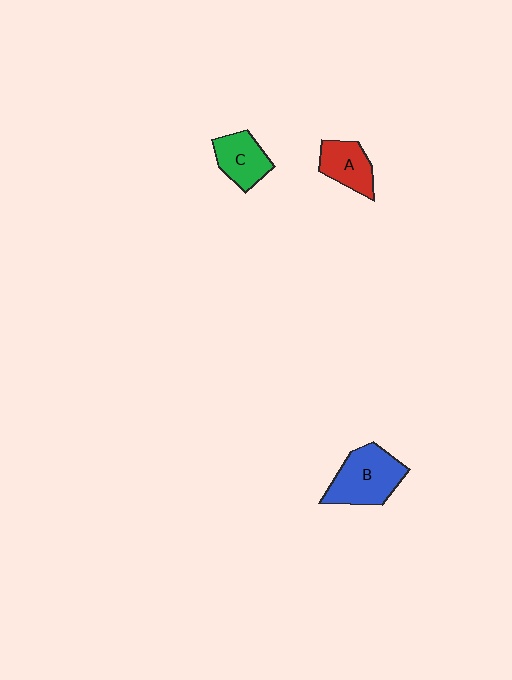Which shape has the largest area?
Shape B (blue).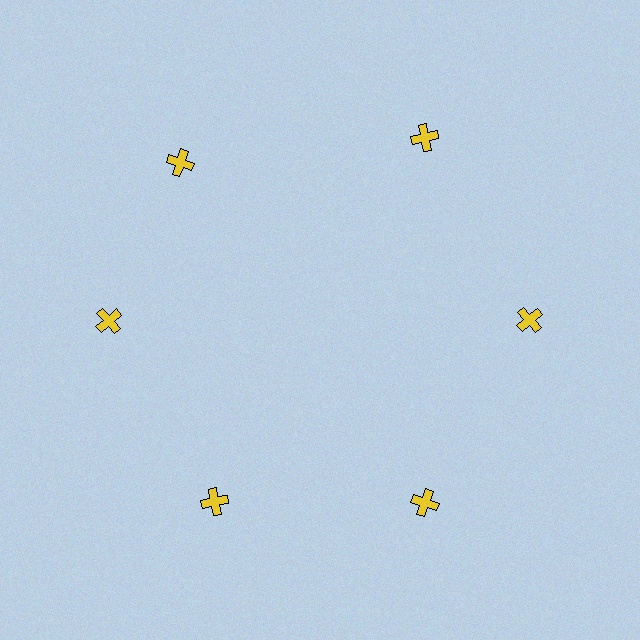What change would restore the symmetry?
The symmetry would be restored by rotating it back into even spacing with its neighbors so that all 6 crosses sit at equal angles and equal distance from the center.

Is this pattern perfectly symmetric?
No. The 6 yellow crosses are arranged in a ring, but one element near the 11 o'clock position is rotated out of alignment along the ring, breaking the 6-fold rotational symmetry.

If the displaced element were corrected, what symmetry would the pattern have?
It would have 6-fold rotational symmetry — the pattern would map onto itself every 60 degrees.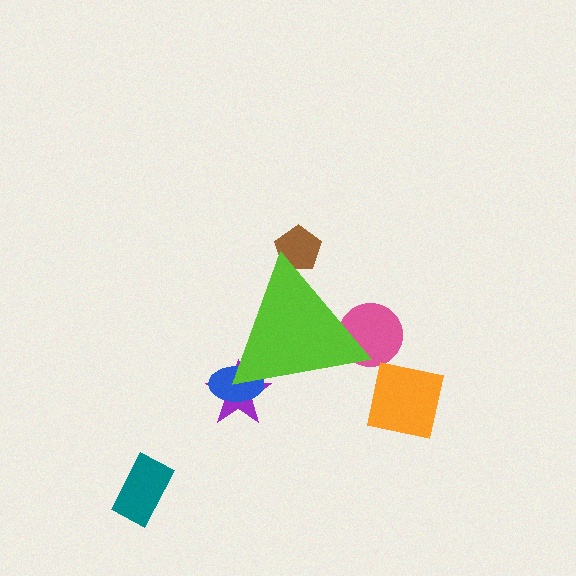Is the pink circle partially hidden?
Yes, the pink circle is partially hidden behind the lime triangle.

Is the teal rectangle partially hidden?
No, the teal rectangle is fully visible.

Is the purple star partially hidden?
Yes, the purple star is partially hidden behind the lime triangle.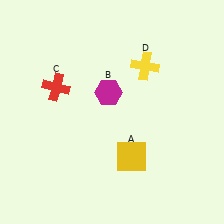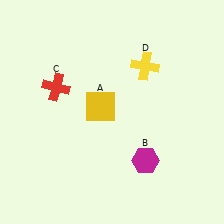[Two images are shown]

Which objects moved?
The objects that moved are: the yellow square (A), the magenta hexagon (B).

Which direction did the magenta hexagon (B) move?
The magenta hexagon (B) moved down.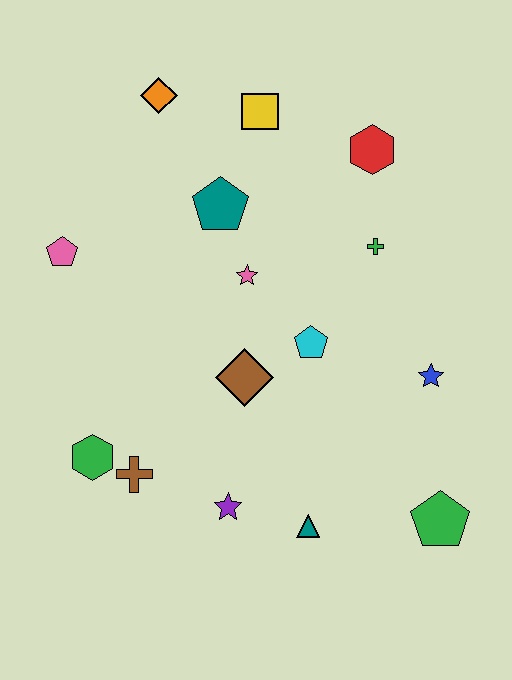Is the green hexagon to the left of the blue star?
Yes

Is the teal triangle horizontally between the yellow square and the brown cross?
No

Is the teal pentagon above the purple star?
Yes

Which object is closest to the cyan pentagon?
The brown diamond is closest to the cyan pentagon.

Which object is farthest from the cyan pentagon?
The orange diamond is farthest from the cyan pentagon.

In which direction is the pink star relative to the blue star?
The pink star is to the left of the blue star.